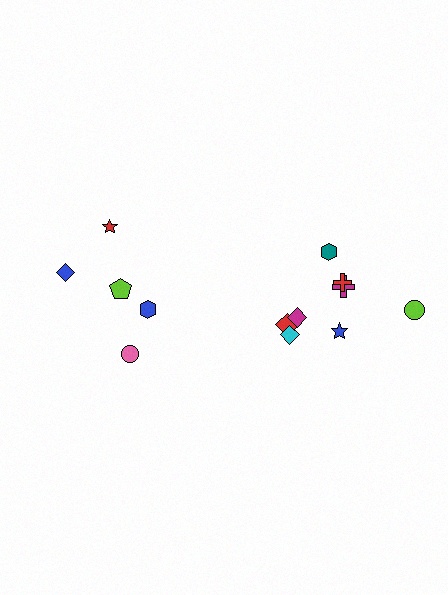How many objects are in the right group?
There are 8 objects.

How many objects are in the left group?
There are 5 objects.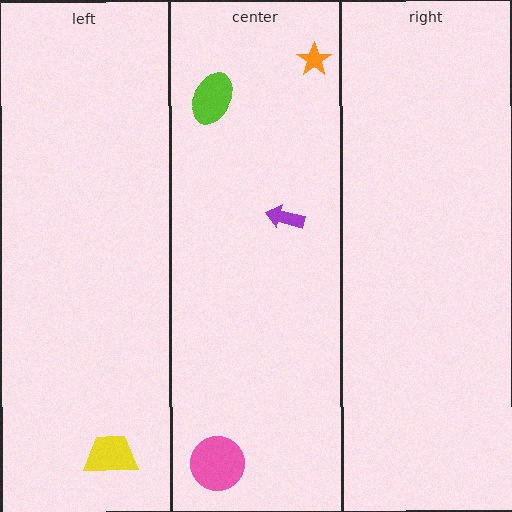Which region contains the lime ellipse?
The center region.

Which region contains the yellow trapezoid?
The left region.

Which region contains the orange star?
The center region.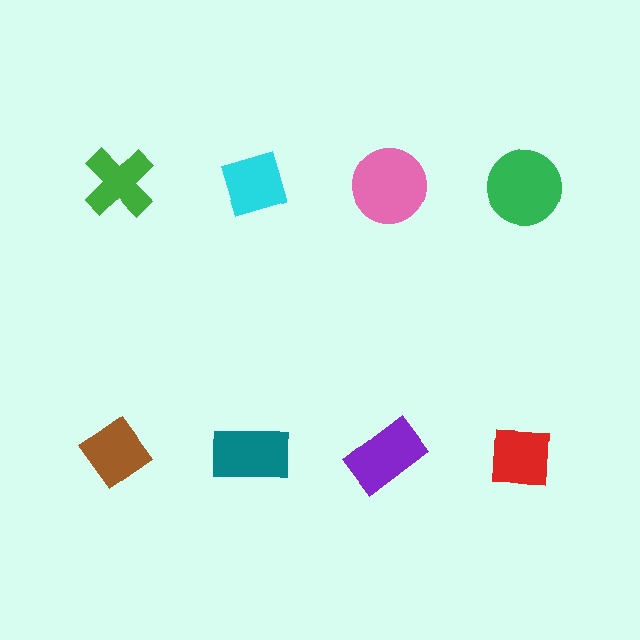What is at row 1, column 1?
A green cross.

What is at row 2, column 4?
A red square.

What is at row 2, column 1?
A brown diamond.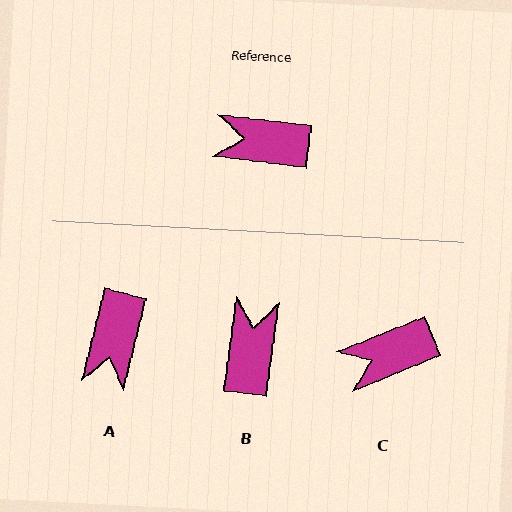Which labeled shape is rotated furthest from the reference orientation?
B, about 91 degrees away.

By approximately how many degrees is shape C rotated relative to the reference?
Approximately 29 degrees counter-clockwise.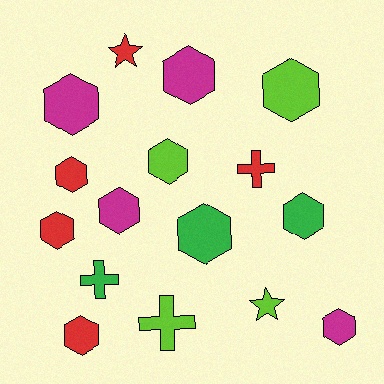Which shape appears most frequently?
Hexagon, with 11 objects.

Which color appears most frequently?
Red, with 5 objects.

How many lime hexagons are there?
There are 2 lime hexagons.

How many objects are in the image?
There are 16 objects.